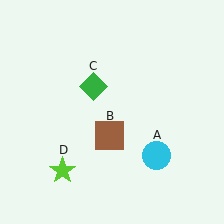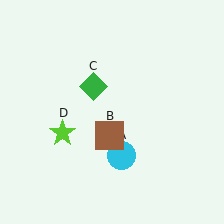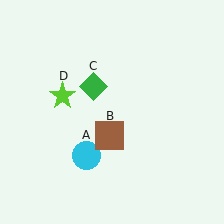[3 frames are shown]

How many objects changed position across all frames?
2 objects changed position: cyan circle (object A), lime star (object D).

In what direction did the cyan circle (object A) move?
The cyan circle (object A) moved left.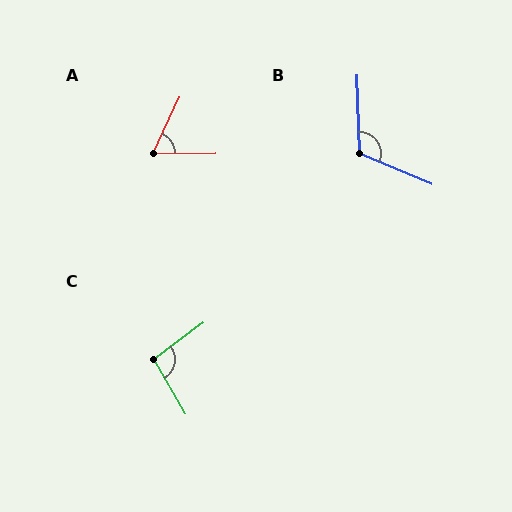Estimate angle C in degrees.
Approximately 97 degrees.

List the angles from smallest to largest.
A (64°), C (97°), B (115°).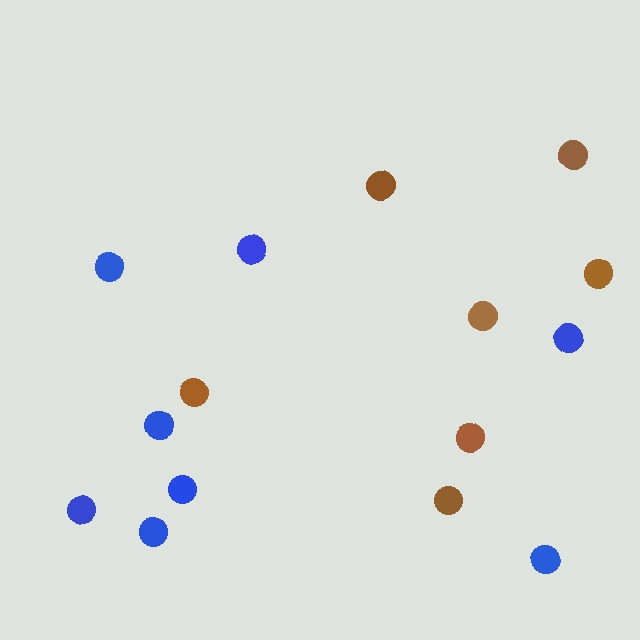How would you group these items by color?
There are 2 groups: one group of brown circles (7) and one group of blue circles (8).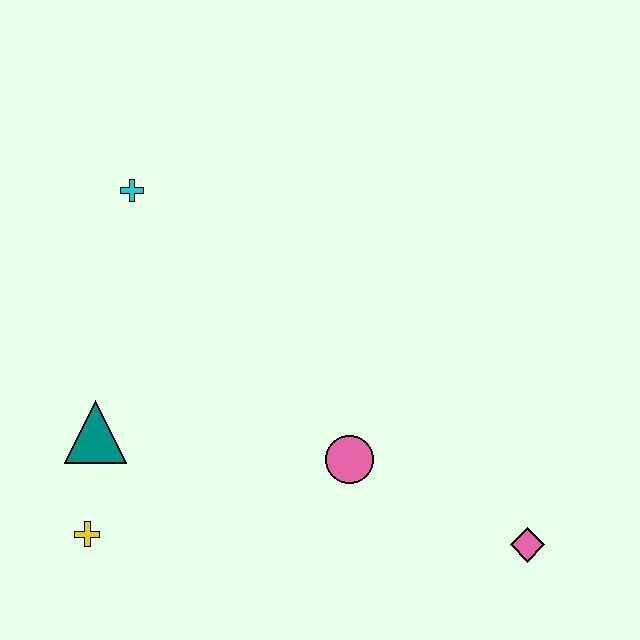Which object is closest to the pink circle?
The pink diamond is closest to the pink circle.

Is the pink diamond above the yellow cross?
No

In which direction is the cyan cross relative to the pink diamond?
The cyan cross is to the left of the pink diamond.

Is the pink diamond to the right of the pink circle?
Yes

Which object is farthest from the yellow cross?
The pink diamond is farthest from the yellow cross.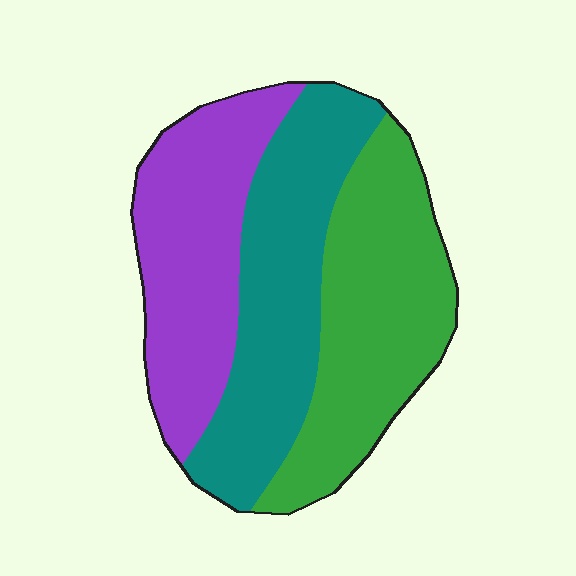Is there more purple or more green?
Green.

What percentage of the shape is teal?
Teal covers 34% of the shape.